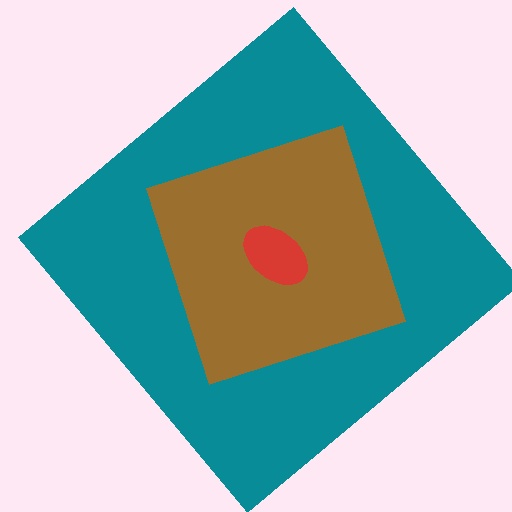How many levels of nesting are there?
3.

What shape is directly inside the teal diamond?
The brown diamond.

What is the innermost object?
The red ellipse.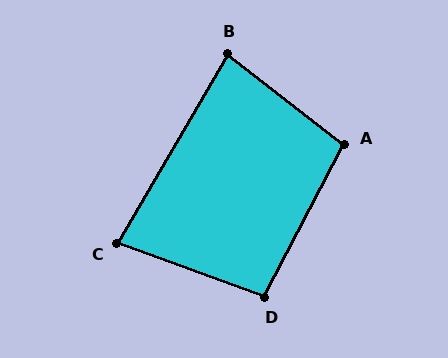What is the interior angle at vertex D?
Approximately 98 degrees (obtuse).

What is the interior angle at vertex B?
Approximately 82 degrees (acute).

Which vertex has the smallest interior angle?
C, at approximately 80 degrees.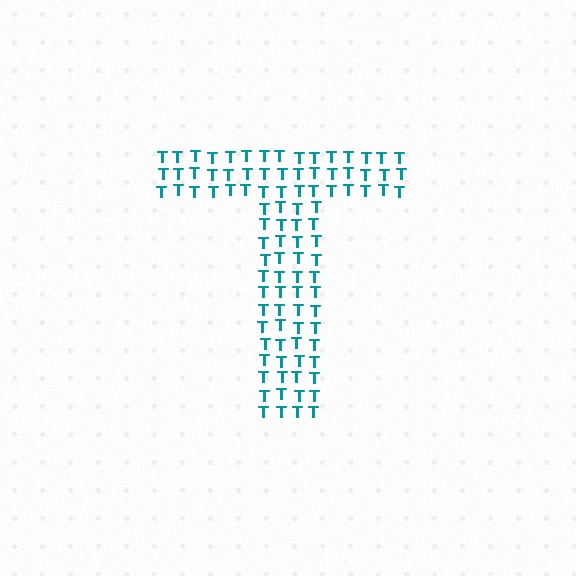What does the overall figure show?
The overall figure shows the letter T.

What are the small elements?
The small elements are letter T's.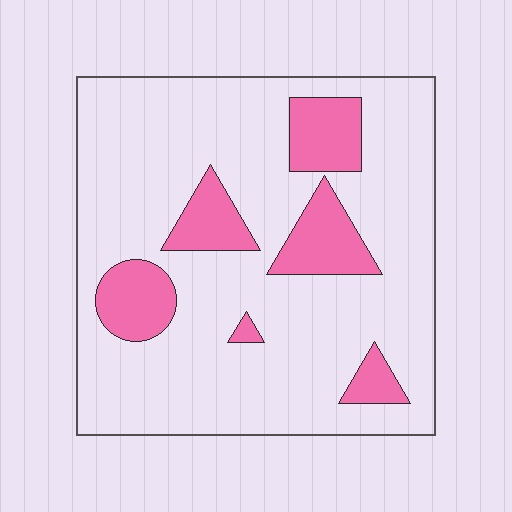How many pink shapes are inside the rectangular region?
6.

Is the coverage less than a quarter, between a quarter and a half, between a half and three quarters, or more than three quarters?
Less than a quarter.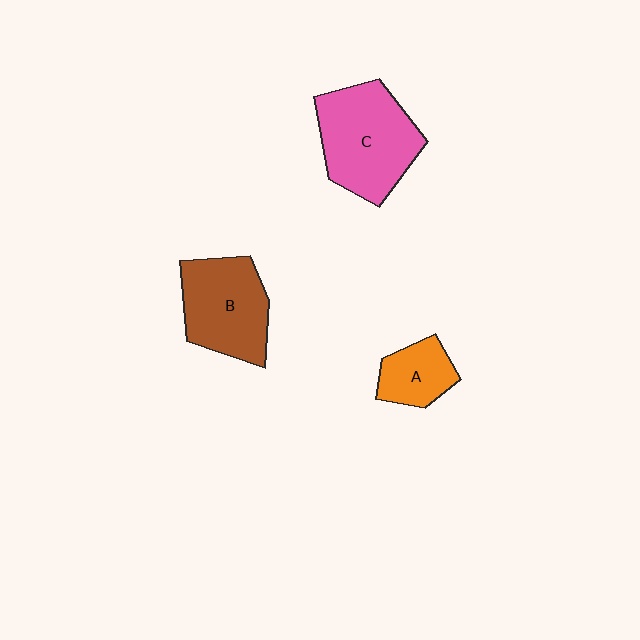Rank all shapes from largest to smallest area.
From largest to smallest: C (pink), B (brown), A (orange).